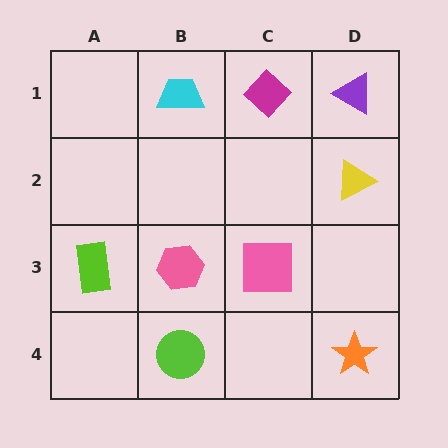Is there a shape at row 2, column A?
No, that cell is empty.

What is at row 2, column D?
A yellow triangle.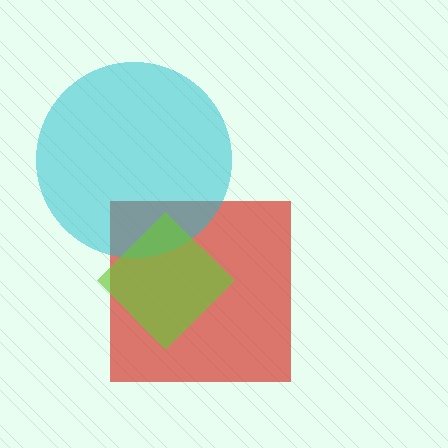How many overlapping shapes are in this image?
There are 3 overlapping shapes in the image.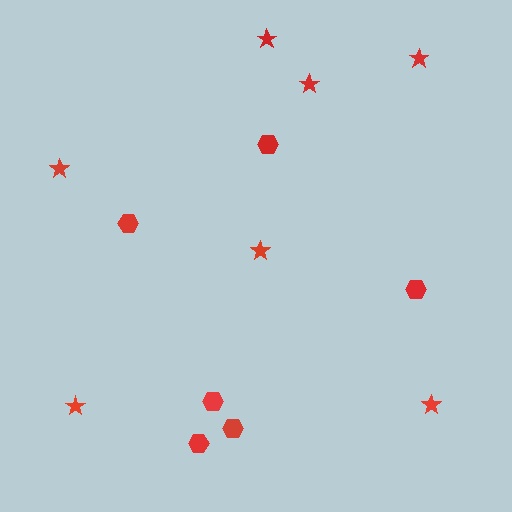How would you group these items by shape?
There are 2 groups: one group of hexagons (6) and one group of stars (7).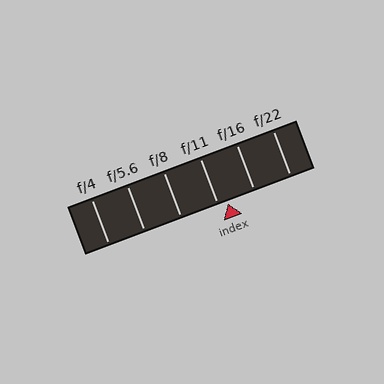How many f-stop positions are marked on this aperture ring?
There are 6 f-stop positions marked.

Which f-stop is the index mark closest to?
The index mark is closest to f/11.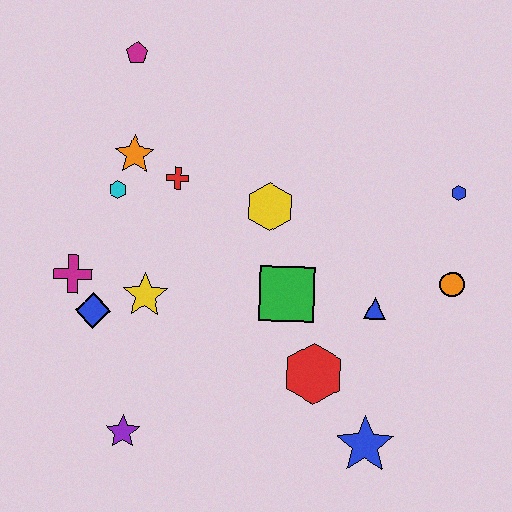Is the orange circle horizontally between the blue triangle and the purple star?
No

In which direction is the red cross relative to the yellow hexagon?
The red cross is to the left of the yellow hexagon.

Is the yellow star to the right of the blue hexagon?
No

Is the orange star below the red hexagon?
No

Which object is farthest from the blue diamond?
The blue hexagon is farthest from the blue diamond.